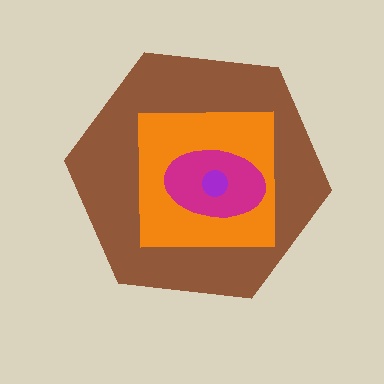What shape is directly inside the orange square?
The magenta ellipse.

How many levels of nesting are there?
4.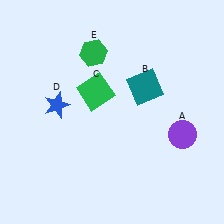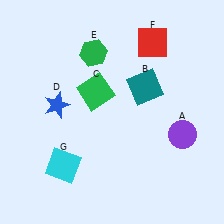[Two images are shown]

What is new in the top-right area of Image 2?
A red square (F) was added in the top-right area of Image 2.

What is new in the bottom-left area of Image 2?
A cyan square (G) was added in the bottom-left area of Image 2.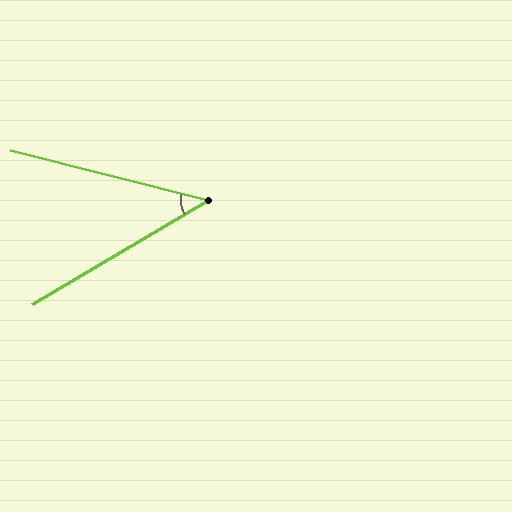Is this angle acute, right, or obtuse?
It is acute.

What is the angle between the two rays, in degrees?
Approximately 45 degrees.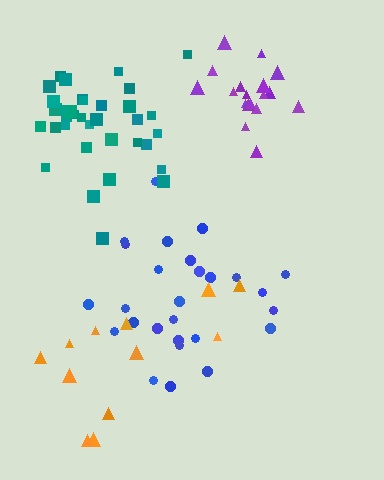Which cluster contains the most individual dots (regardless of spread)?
Teal (35).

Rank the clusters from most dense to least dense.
purple, teal, blue, orange.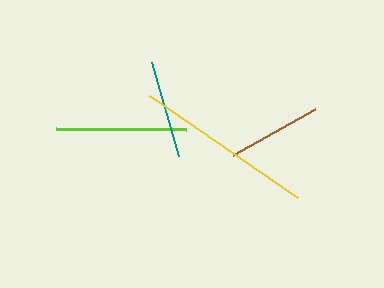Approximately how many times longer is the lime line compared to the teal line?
The lime line is approximately 1.3 times the length of the teal line.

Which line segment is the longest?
The yellow line is the longest at approximately 180 pixels.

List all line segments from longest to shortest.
From longest to shortest: yellow, lime, teal, brown.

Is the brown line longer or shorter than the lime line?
The lime line is longer than the brown line.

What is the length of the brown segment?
The brown segment is approximately 94 pixels long.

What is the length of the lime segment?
The lime segment is approximately 130 pixels long.